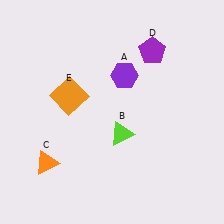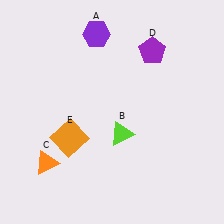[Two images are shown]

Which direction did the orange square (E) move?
The orange square (E) moved down.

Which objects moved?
The objects that moved are: the purple hexagon (A), the orange square (E).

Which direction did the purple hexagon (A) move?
The purple hexagon (A) moved up.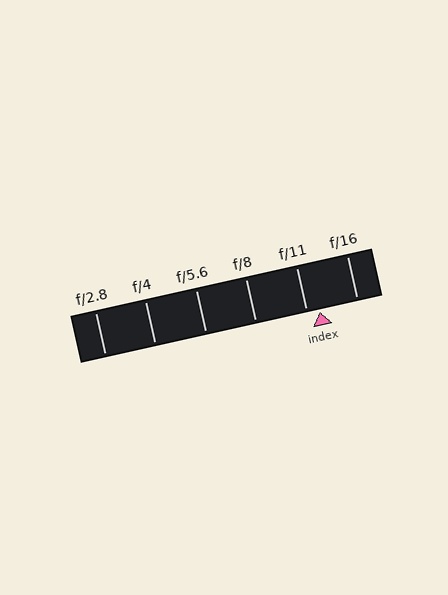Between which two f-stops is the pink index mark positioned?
The index mark is between f/11 and f/16.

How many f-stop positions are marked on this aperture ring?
There are 6 f-stop positions marked.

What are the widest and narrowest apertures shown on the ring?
The widest aperture shown is f/2.8 and the narrowest is f/16.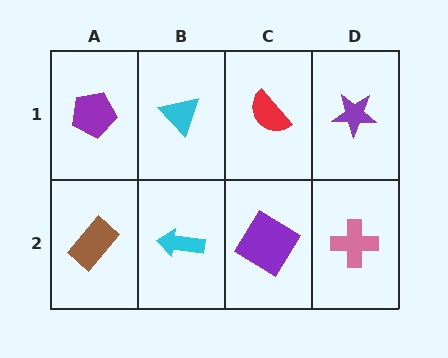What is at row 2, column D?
A pink cross.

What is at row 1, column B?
A cyan triangle.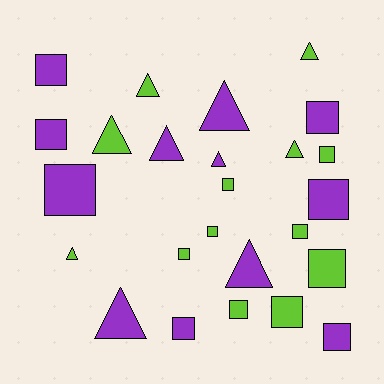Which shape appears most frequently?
Square, with 15 objects.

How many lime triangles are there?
There are 5 lime triangles.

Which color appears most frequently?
Lime, with 13 objects.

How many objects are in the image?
There are 25 objects.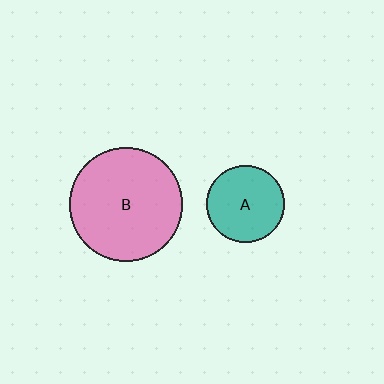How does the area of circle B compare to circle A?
Approximately 2.1 times.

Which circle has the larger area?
Circle B (pink).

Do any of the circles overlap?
No, none of the circles overlap.